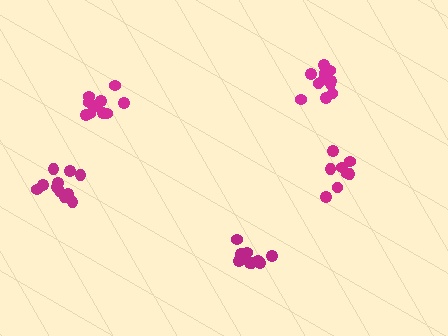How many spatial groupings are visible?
There are 5 spatial groupings.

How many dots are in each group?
Group 1: 13 dots, Group 2: 10 dots, Group 3: 11 dots, Group 4: 10 dots, Group 5: 8 dots (52 total).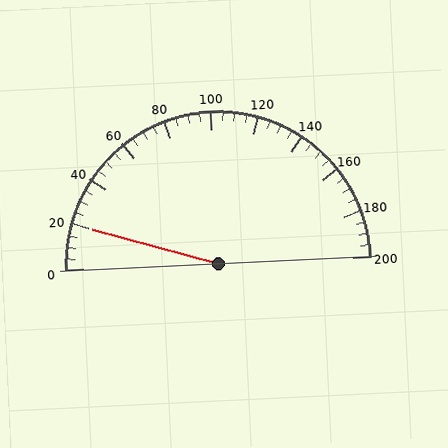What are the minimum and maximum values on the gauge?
The gauge ranges from 0 to 200.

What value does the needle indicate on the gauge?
The needle indicates approximately 20.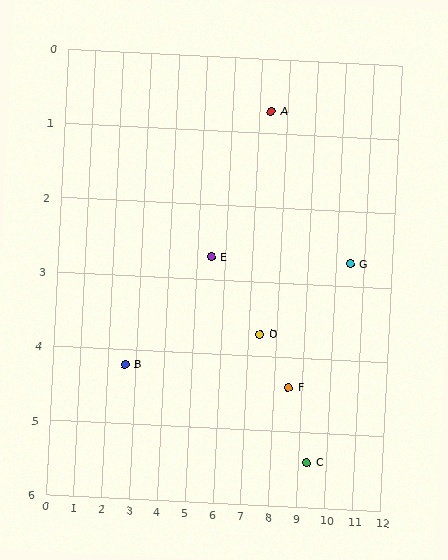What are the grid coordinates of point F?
Point F is at approximately (8.5, 4.4).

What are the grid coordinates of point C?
Point C is at approximately (9.3, 5.4).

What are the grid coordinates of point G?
Point G is at approximately (10.5, 2.7).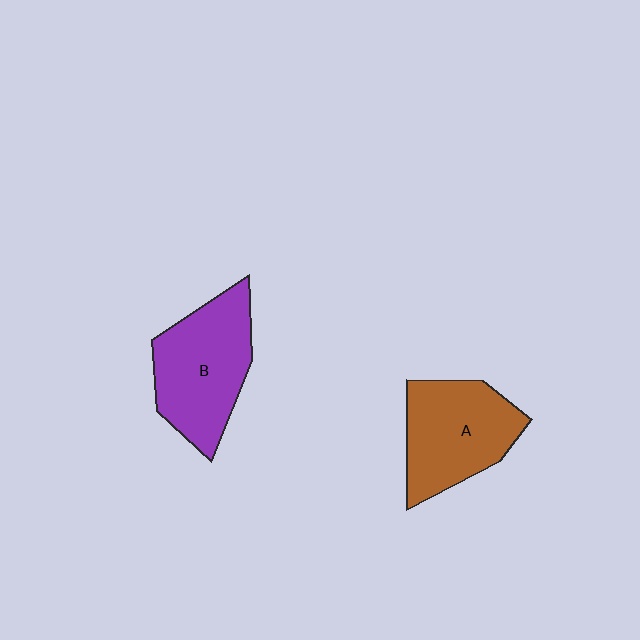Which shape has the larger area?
Shape B (purple).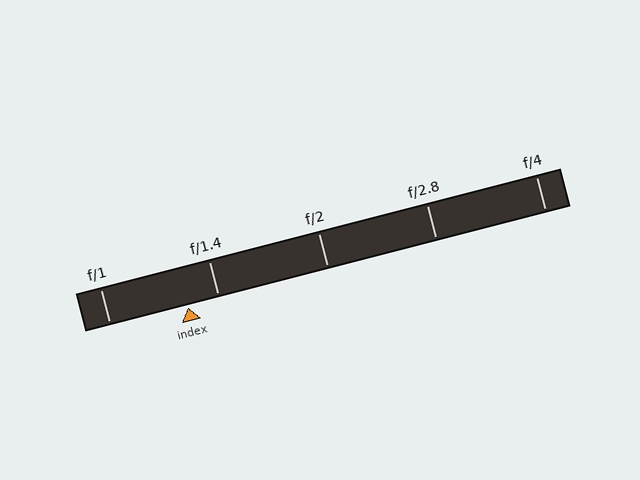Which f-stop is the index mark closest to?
The index mark is closest to f/1.4.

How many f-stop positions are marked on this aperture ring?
There are 5 f-stop positions marked.